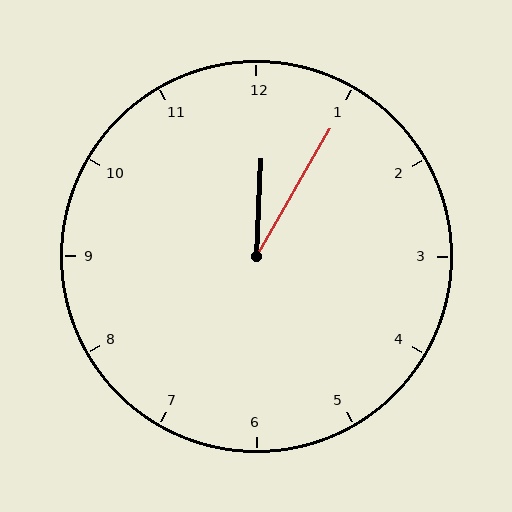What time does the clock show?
12:05.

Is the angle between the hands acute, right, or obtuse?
It is acute.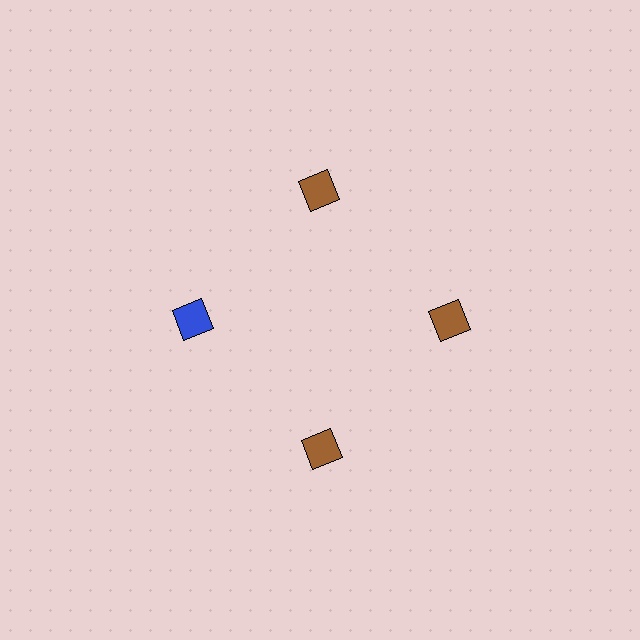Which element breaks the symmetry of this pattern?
The blue diamond at roughly the 9 o'clock position breaks the symmetry. All other shapes are brown diamonds.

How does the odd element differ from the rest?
It has a different color: blue instead of brown.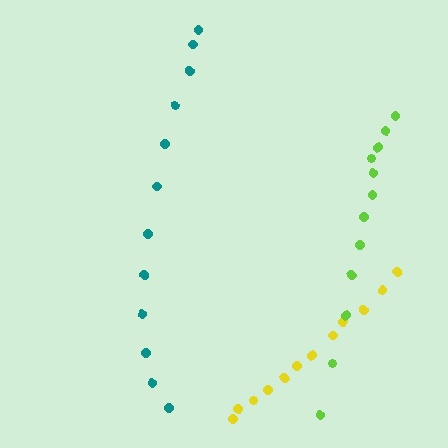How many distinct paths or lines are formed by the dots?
There are 3 distinct paths.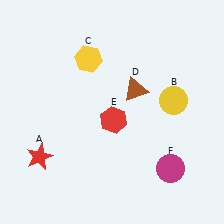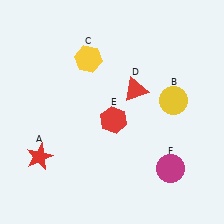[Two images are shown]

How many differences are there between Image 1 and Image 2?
There is 1 difference between the two images.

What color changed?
The triangle (D) changed from brown in Image 1 to red in Image 2.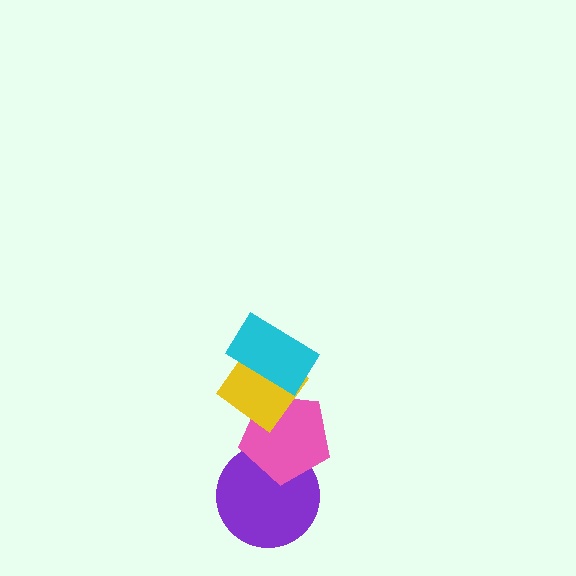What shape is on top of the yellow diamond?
The cyan rectangle is on top of the yellow diamond.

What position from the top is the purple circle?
The purple circle is 4th from the top.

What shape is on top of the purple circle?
The pink pentagon is on top of the purple circle.